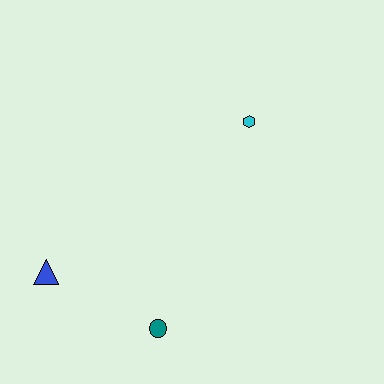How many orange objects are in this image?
There are no orange objects.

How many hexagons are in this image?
There is 1 hexagon.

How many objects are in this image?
There are 3 objects.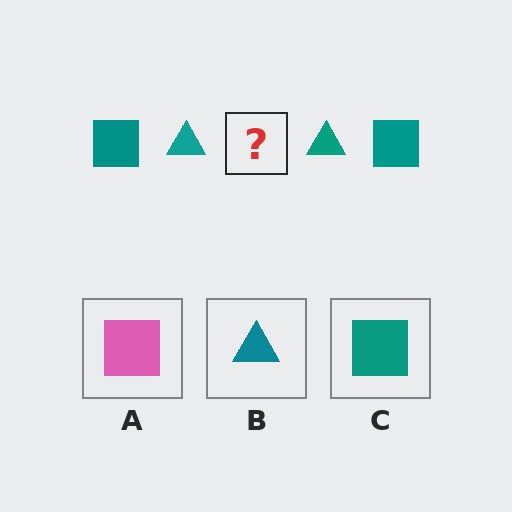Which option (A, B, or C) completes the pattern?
C.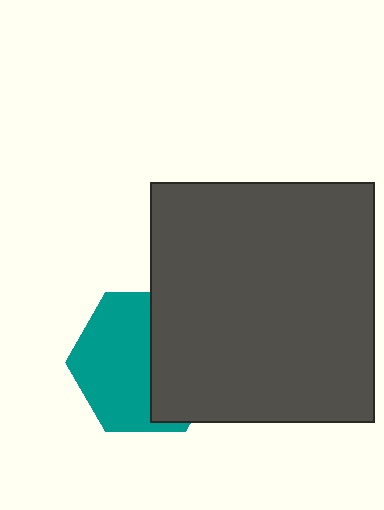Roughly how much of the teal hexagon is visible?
About half of it is visible (roughly 55%).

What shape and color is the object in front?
The object in front is a dark gray rectangle.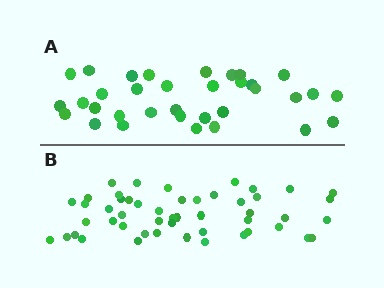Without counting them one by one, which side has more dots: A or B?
Region B (the bottom region) has more dots.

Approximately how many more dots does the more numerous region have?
Region B has approximately 15 more dots than region A.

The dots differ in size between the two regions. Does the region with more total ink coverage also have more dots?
No. Region A has more total ink coverage because its dots are larger, but region B actually contains more individual dots. Total area can be misleading — the number of items is what matters here.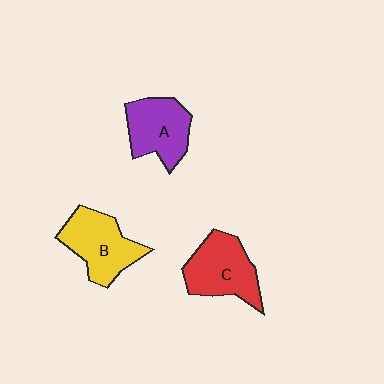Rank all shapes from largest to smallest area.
From largest to smallest: C (red), B (yellow), A (purple).